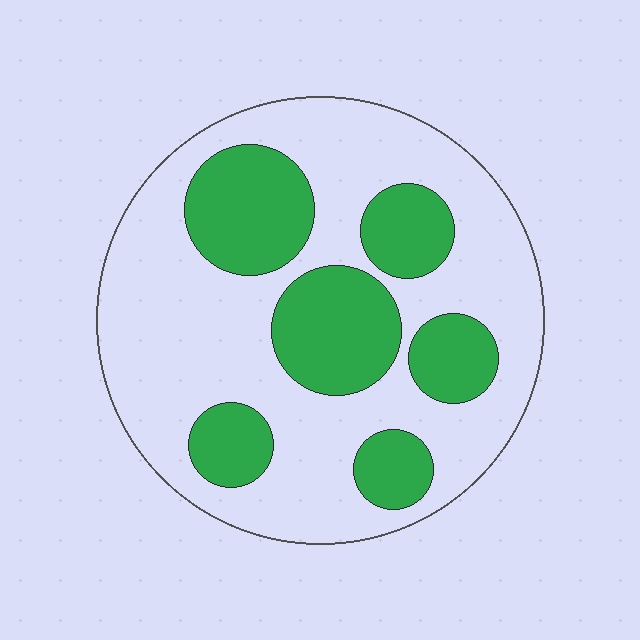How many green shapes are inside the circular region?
6.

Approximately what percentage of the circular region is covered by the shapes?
Approximately 35%.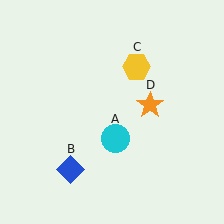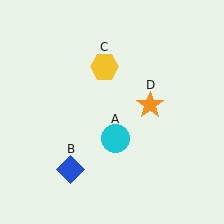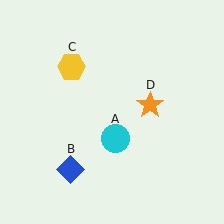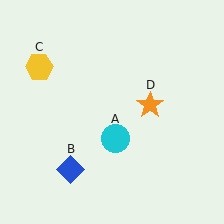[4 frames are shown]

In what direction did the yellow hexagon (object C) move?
The yellow hexagon (object C) moved left.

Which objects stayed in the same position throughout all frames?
Cyan circle (object A) and blue diamond (object B) and orange star (object D) remained stationary.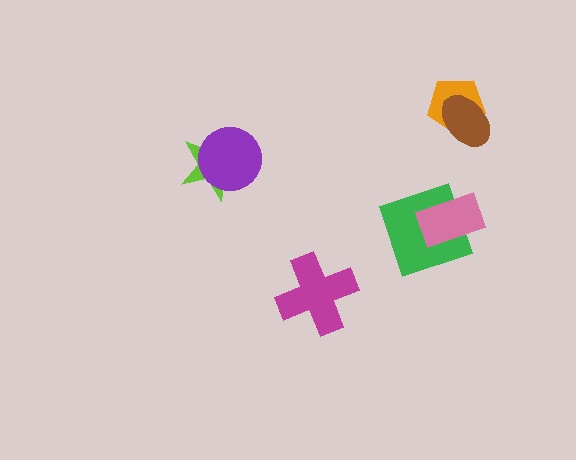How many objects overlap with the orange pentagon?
1 object overlaps with the orange pentagon.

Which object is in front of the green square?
The pink rectangle is in front of the green square.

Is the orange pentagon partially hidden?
Yes, it is partially covered by another shape.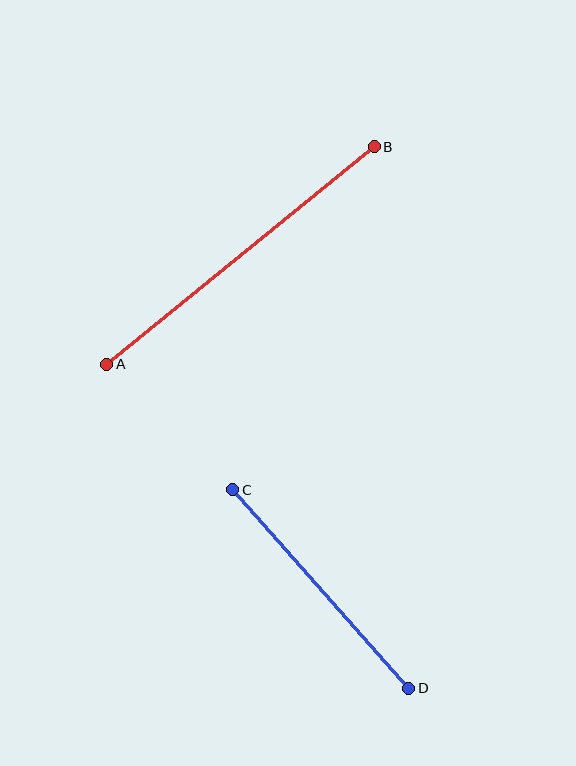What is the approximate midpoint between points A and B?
The midpoint is at approximately (240, 256) pixels.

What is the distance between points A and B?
The distance is approximately 345 pixels.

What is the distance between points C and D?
The distance is approximately 265 pixels.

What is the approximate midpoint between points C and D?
The midpoint is at approximately (321, 589) pixels.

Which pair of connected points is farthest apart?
Points A and B are farthest apart.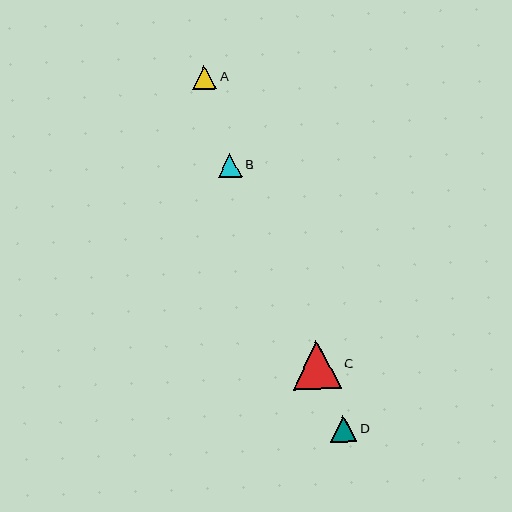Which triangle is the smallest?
Triangle A is the smallest with a size of approximately 24 pixels.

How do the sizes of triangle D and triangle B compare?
Triangle D and triangle B are approximately the same size.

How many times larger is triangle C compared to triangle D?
Triangle C is approximately 1.8 times the size of triangle D.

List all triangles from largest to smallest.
From largest to smallest: C, D, B, A.